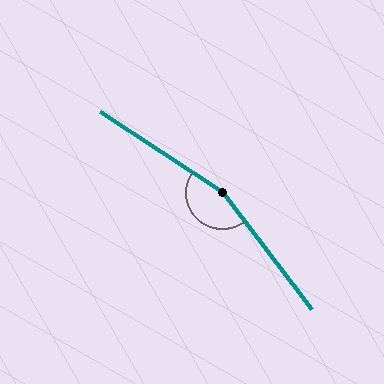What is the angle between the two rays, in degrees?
Approximately 161 degrees.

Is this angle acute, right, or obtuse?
It is obtuse.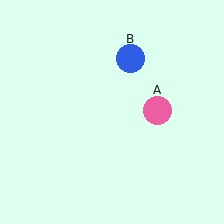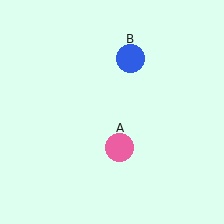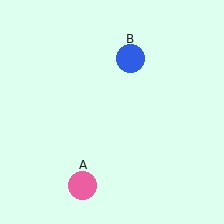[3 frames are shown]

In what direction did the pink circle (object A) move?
The pink circle (object A) moved down and to the left.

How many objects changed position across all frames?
1 object changed position: pink circle (object A).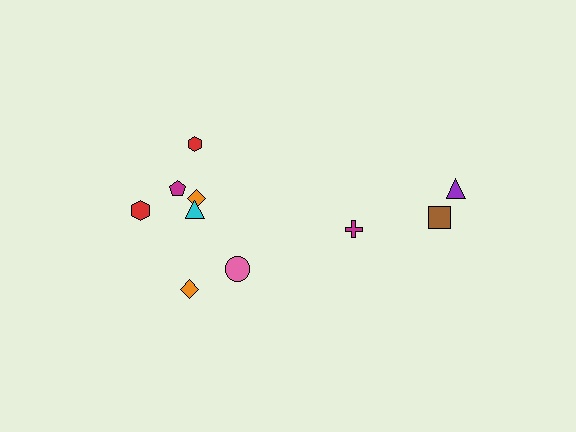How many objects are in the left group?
There are 7 objects.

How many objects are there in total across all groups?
There are 10 objects.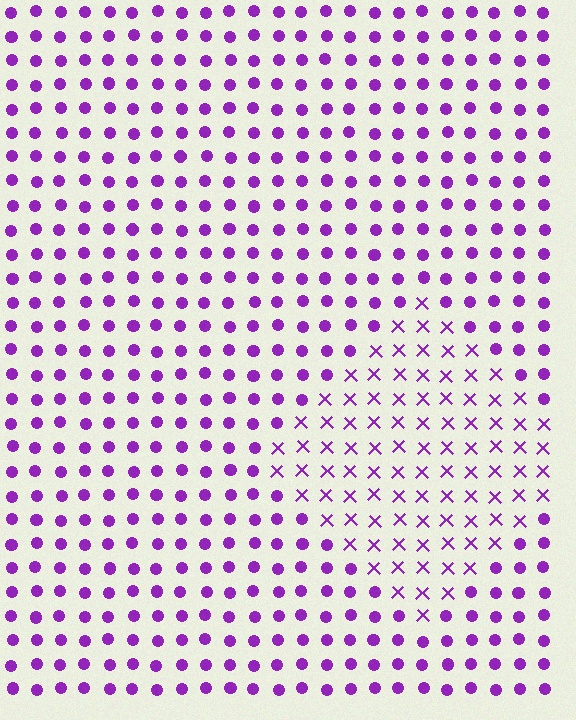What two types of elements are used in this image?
The image uses X marks inside the diamond region and circles outside it.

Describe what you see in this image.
The image is filled with small purple elements arranged in a uniform grid. A diamond-shaped region contains X marks, while the surrounding area contains circles. The boundary is defined purely by the change in element shape.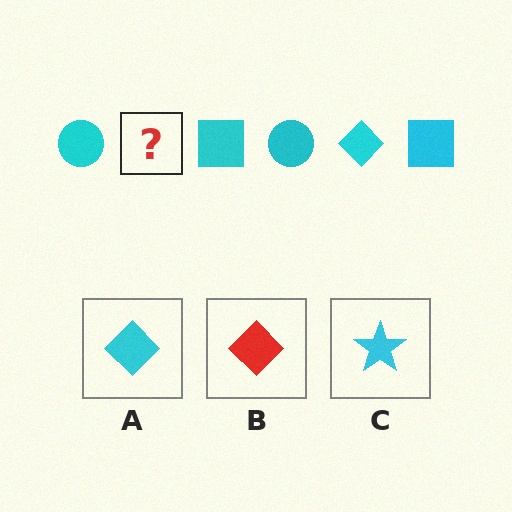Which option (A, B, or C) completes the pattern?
A.